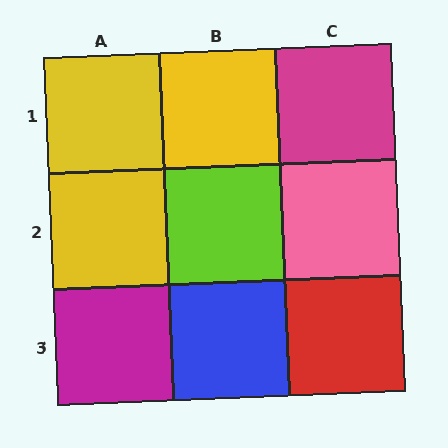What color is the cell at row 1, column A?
Yellow.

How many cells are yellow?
3 cells are yellow.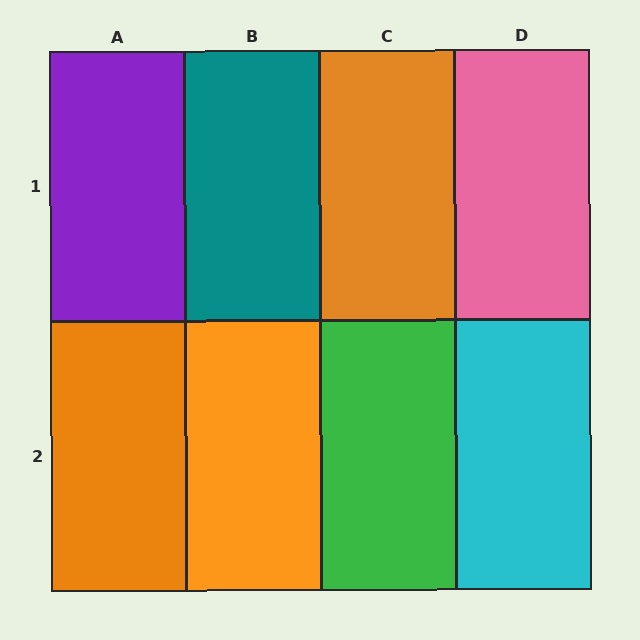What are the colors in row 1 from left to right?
Purple, teal, orange, pink.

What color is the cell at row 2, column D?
Cyan.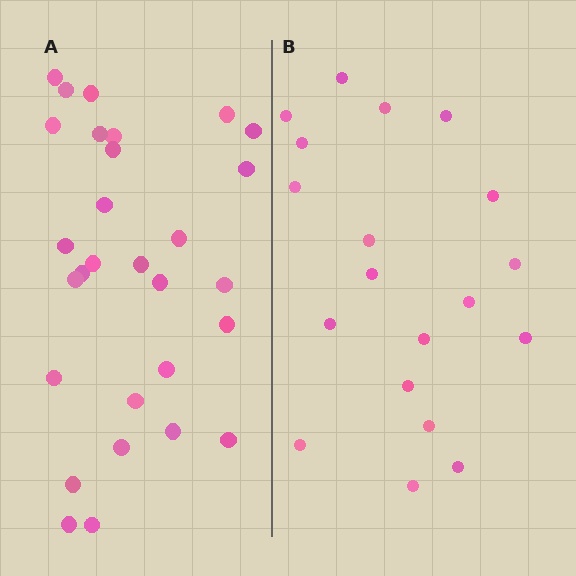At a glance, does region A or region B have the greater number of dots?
Region A (the left region) has more dots.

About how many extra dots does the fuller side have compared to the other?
Region A has roughly 10 or so more dots than region B.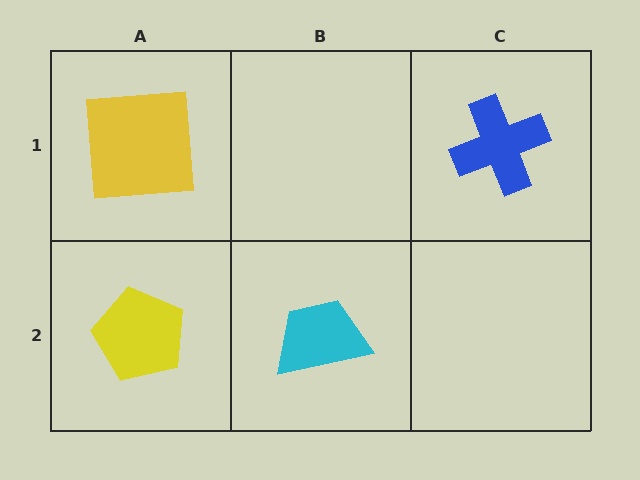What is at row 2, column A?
A yellow pentagon.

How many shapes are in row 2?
2 shapes.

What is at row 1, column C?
A blue cross.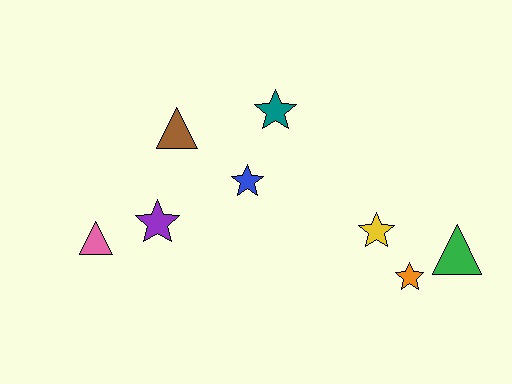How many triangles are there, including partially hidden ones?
There are 3 triangles.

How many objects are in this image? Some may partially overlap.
There are 8 objects.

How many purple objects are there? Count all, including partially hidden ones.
There is 1 purple object.